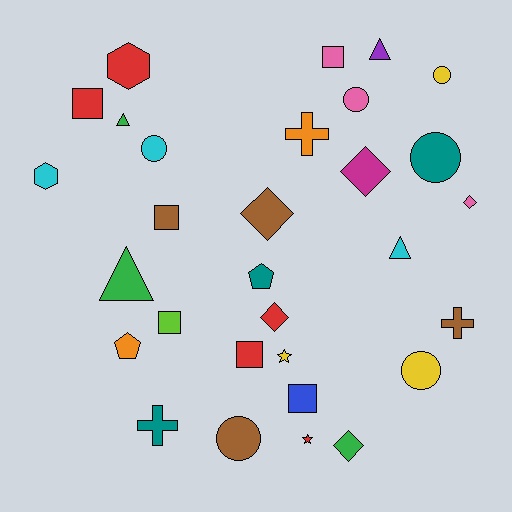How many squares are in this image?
There are 6 squares.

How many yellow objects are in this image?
There are 3 yellow objects.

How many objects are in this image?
There are 30 objects.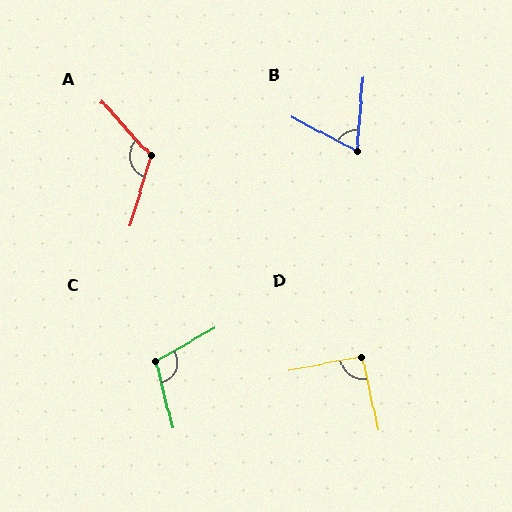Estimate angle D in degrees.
Approximately 91 degrees.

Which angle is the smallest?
B, at approximately 67 degrees.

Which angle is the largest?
A, at approximately 121 degrees.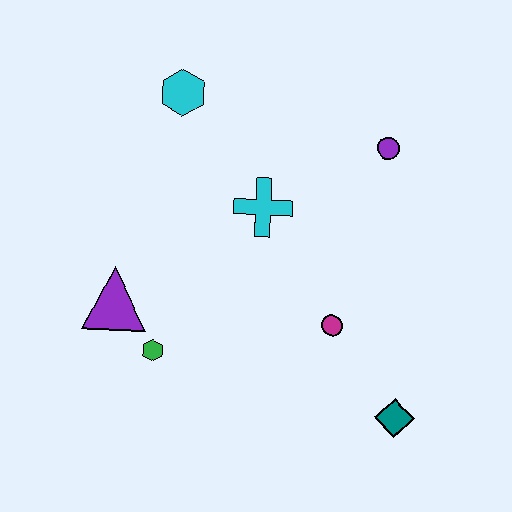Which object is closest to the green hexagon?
The purple triangle is closest to the green hexagon.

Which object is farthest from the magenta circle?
The cyan hexagon is farthest from the magenta circle.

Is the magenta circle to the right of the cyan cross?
Yes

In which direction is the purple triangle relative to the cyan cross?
The purple triangle is to the left of the cyan cross.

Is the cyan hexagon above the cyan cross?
Yes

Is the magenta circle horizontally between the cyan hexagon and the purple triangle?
No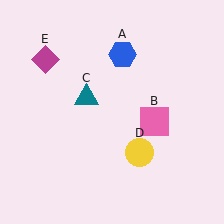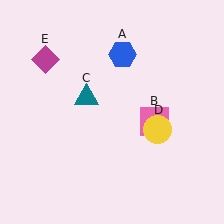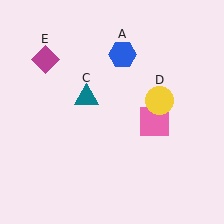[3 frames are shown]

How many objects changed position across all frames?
1 object changed position: yellow circle (object D).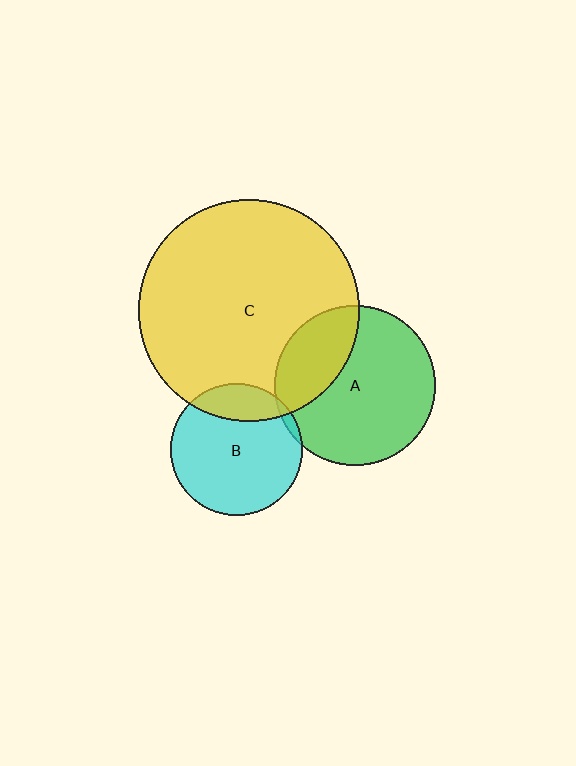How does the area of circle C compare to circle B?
Approximately 2.8 times.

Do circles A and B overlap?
Yes.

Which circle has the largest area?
Circle C (yellow).